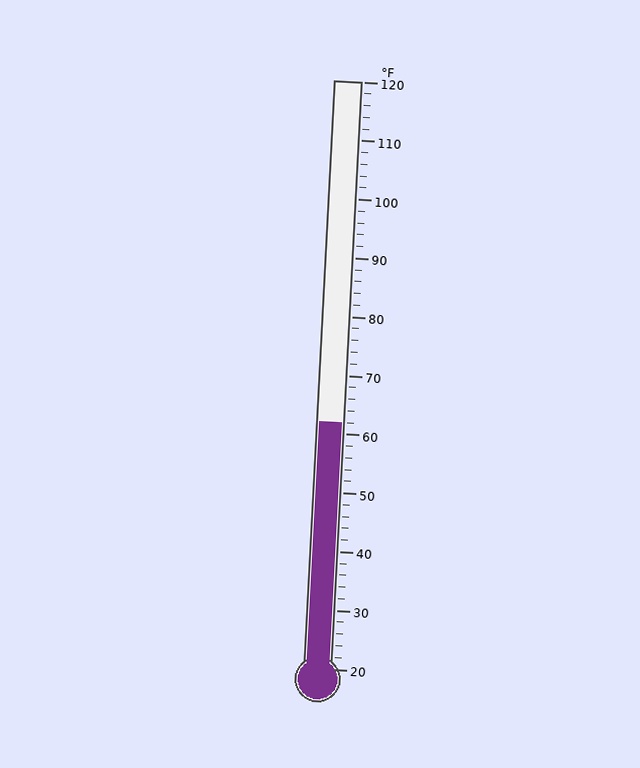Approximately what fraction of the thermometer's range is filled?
The thermometer is filled to approximately 40% of its range.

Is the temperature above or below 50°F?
The temperature is above 50°F.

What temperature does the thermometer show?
The thermometer shows approximately 62°F.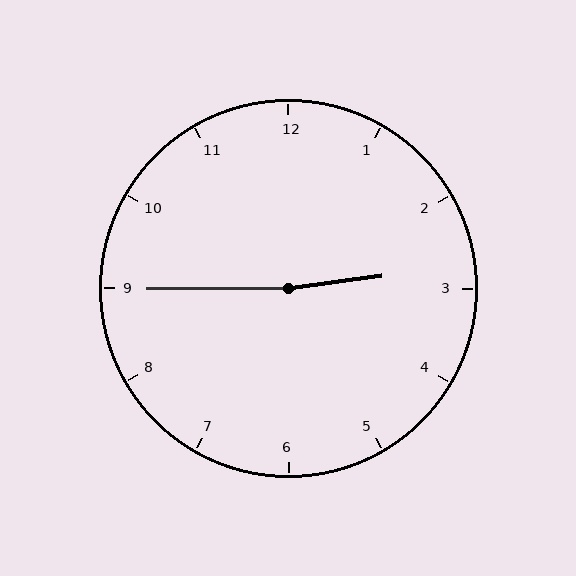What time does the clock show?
2:45.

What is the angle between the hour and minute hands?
Approximately 172 degrees.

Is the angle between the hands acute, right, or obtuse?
It is obtuse.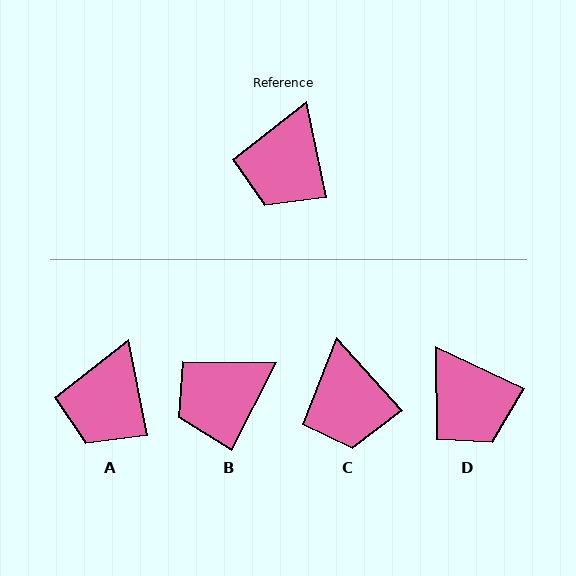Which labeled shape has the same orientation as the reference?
A.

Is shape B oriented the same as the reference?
No, it is off by about 38 degrees.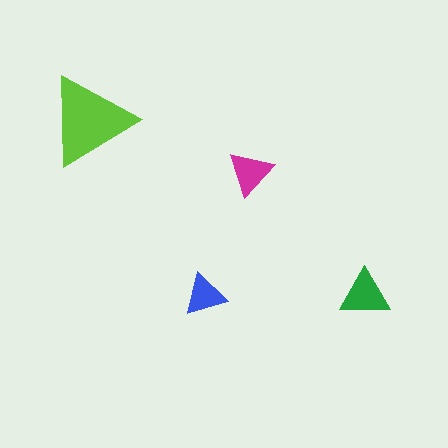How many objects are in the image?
There are 4 objects in the image.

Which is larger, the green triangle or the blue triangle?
The green one.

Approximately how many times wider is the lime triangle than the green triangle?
About 2 times wider.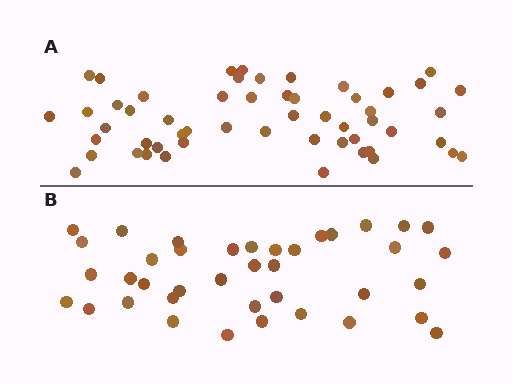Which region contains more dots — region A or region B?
Region A (the top region) has more dots.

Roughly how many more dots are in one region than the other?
Region A has approximately 15 more dots than region B.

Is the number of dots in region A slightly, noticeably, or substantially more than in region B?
Region A has noticeably more, but not dramatically so. The ratio is roughly 1.4 to 1.